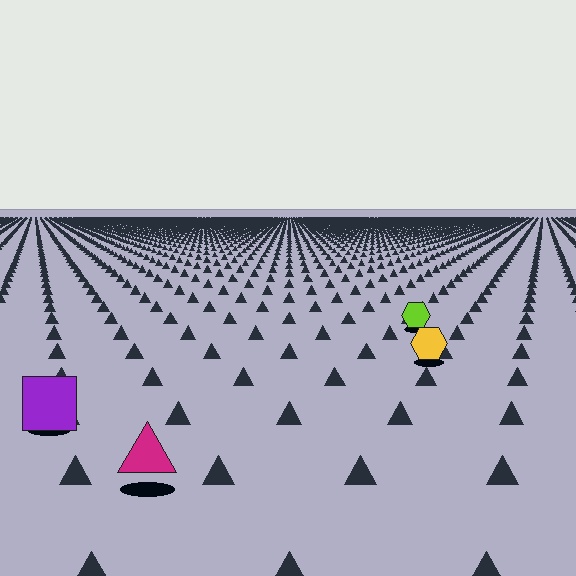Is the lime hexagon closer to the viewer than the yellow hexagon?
No. The yellow hexagon is closer — you can tell from the texture gradient: the ground texture is coarser near it.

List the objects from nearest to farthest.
From nearest to farthest: the magenta triangle, the purple square, the yellow hexagon, the lime hexagon.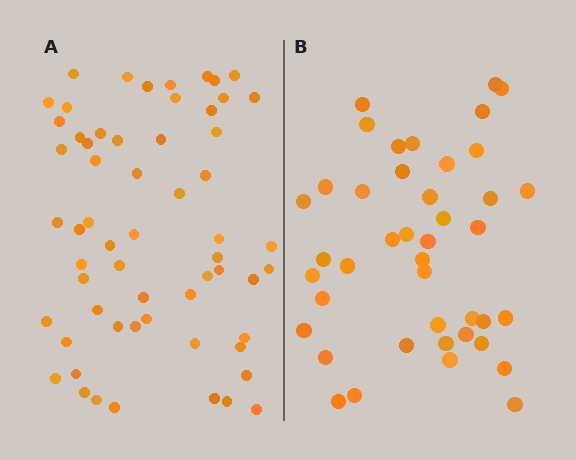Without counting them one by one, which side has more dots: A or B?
Region A (the left region) has more dots.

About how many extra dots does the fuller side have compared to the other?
Region A has approximately 20 more dots than region B.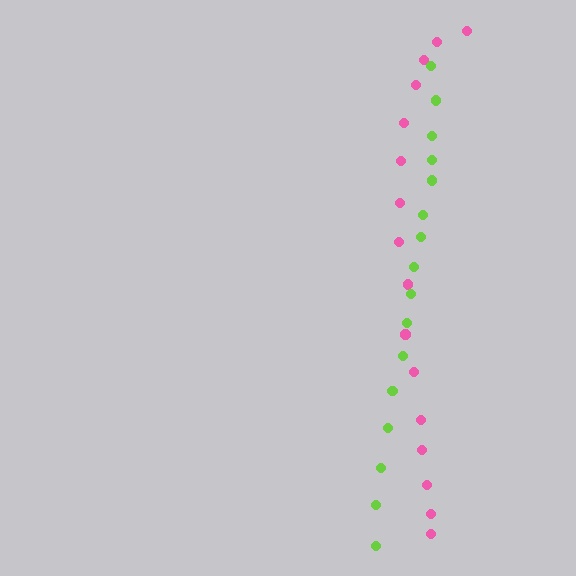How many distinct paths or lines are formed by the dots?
There are 2 distinct paths.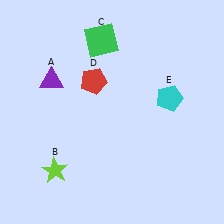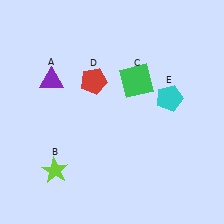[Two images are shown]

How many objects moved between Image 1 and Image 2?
1 object moved between the two images.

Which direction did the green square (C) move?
The green square (C) moved down.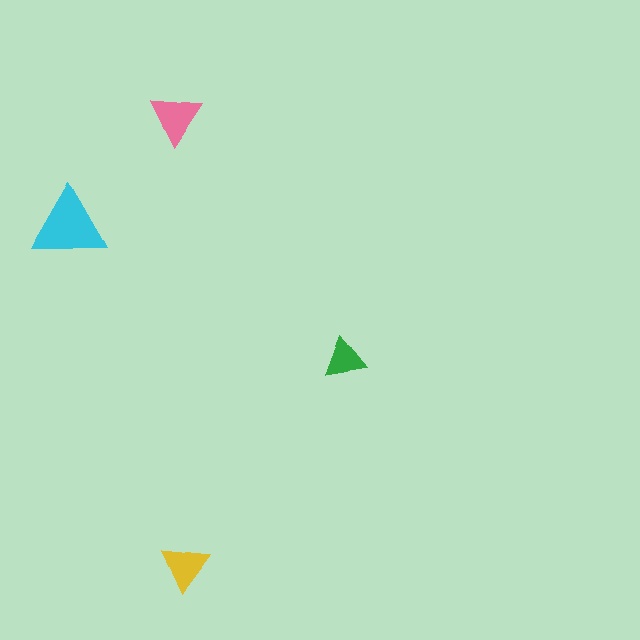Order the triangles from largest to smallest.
the cyan one, the pink one, the yellow one, the green one.